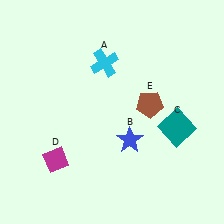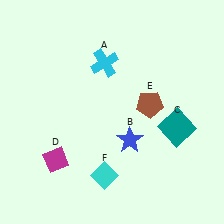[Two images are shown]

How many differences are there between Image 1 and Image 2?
There is 1 difference between the two images.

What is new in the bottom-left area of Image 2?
A cyan diamond (F) was added in the bottom-left area of Image 2.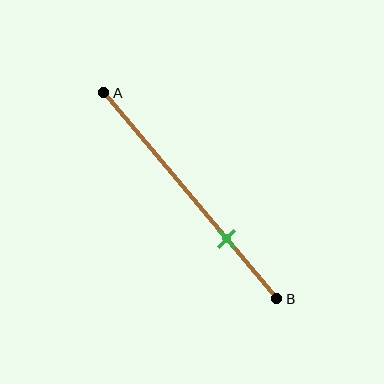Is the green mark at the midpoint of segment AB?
No, the mark is at about 70% from A, not at the 50% midpoint.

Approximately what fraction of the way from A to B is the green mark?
The green mark is approximately 70% of the way from A to B.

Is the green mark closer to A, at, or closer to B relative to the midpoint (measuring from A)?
The green mark is closer to point B than the midpoint of segment AB.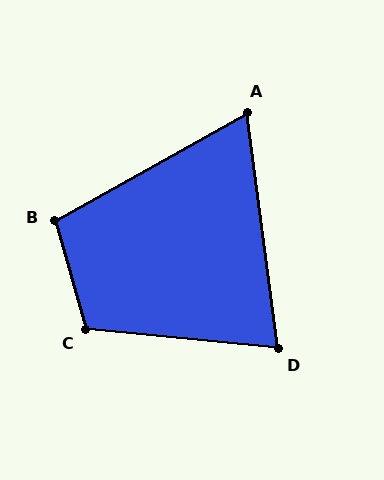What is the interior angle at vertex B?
Approximately 103 degrees (obtuse).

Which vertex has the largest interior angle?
C, at approximately 112 degrees.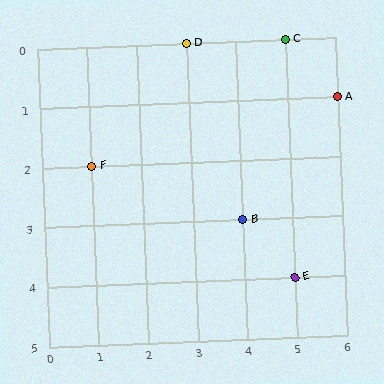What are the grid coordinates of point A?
Point A is at grid coordinates (6, 1).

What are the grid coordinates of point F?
Point F is at grid coordinates (1, 2).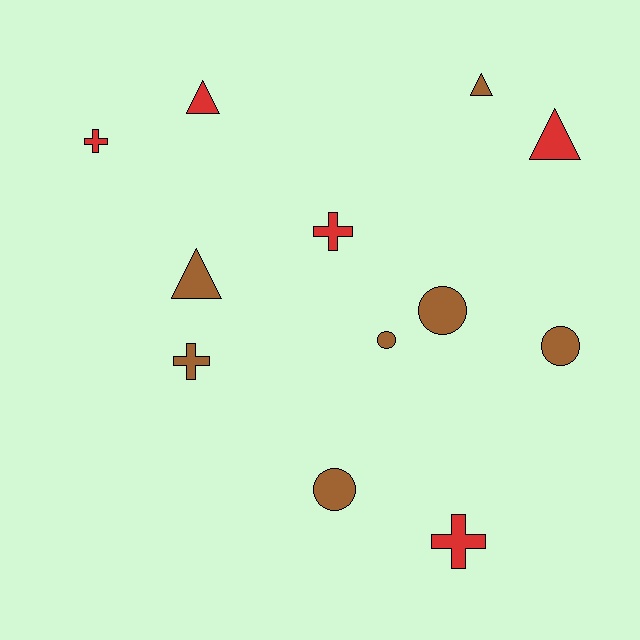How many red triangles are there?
There are 2 red triangles.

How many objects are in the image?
There are 12 objects.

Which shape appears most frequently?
Triangle, with 4 objects.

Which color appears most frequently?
Brown, with 7 objects.